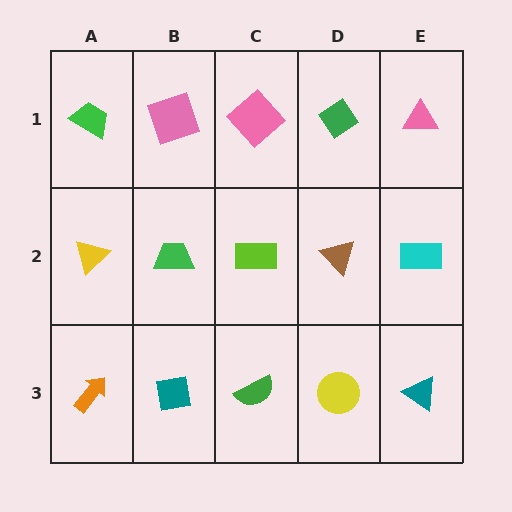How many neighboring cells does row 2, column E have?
3.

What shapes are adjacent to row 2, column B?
A pink square (row 1, column B), a teal square (row 3, column B), a yellow triangle (row 2, column A), a lime rectangle (row 2, column C).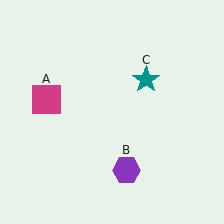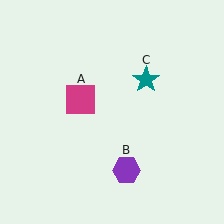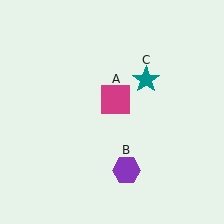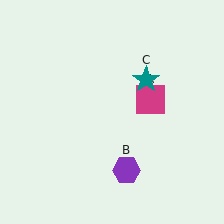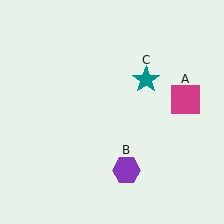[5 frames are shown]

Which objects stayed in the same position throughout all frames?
Purple hexagon (object B) and teal star (object C) remained stationary.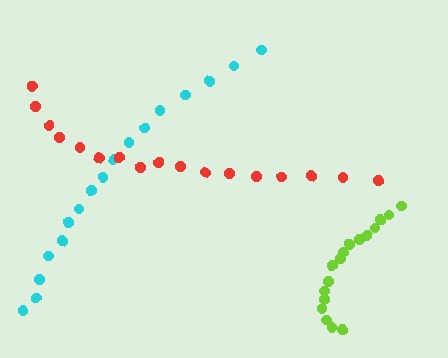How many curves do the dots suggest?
There are 3 distinct paths.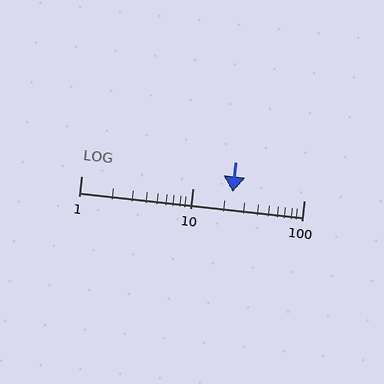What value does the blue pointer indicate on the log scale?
The pointer indicates approximately 23.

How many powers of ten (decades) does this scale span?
The scale spans 2 decades, from 1 to 100.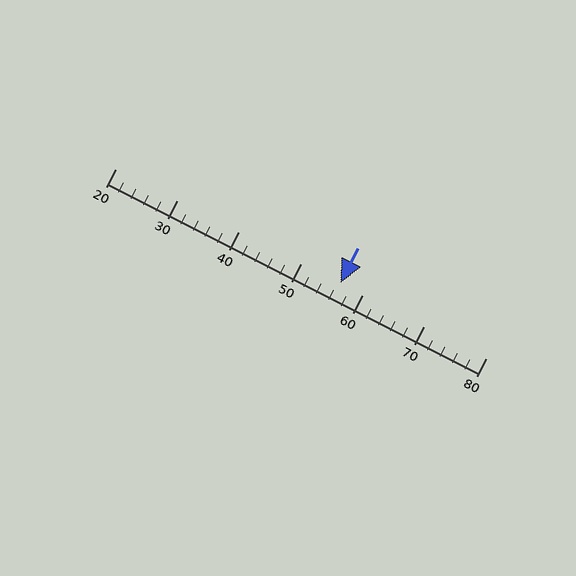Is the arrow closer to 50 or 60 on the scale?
The arrow is closer to 60.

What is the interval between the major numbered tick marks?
The major tick marks are spaced 10 units apart.